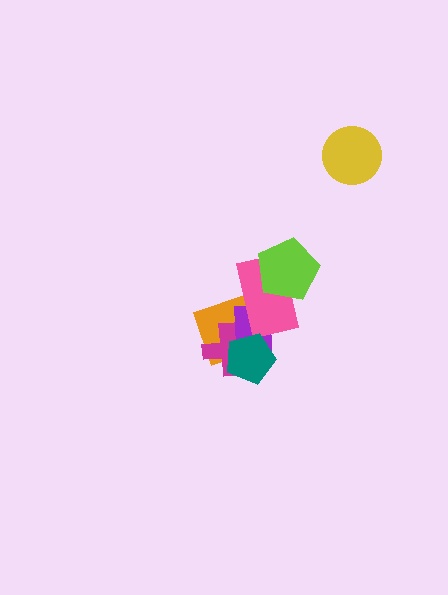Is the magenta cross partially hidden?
Yes, it is partially covered by another shape.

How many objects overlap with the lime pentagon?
1 object overlaps with the lime pentagon.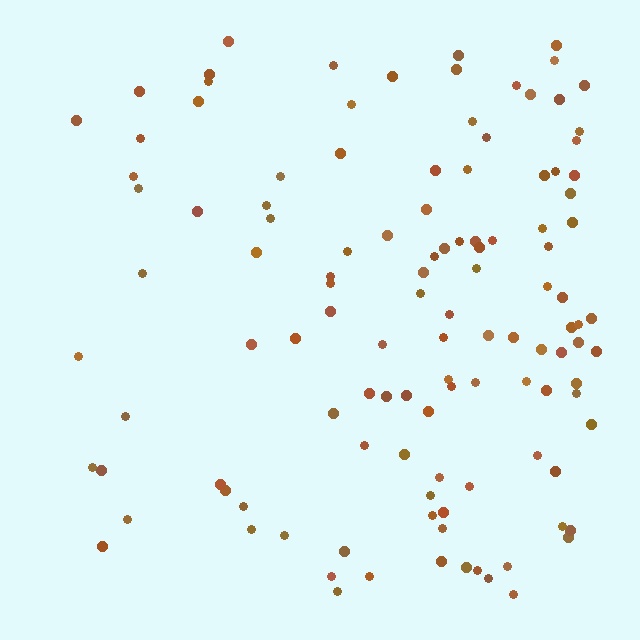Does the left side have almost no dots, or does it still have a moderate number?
Still a moderate number, just noticeably fewer than the right.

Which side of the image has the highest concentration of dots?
The right.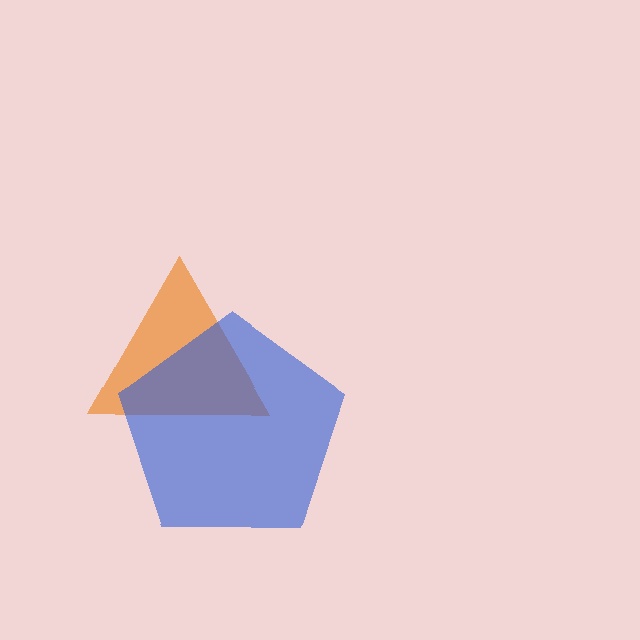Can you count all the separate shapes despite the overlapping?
Yes, there are 2 separate shapes.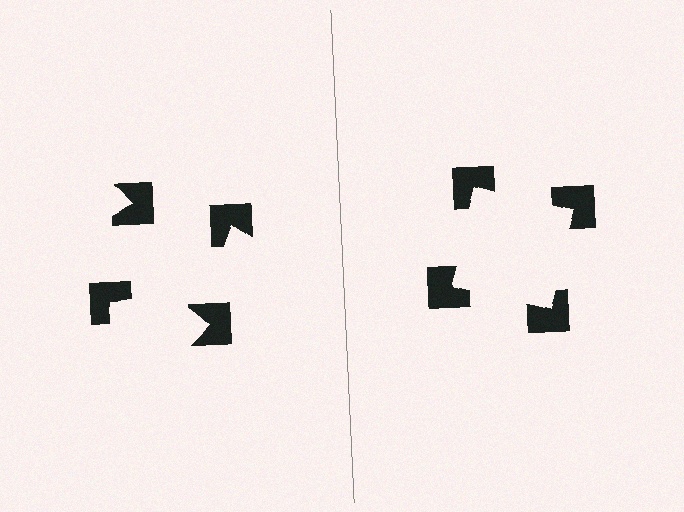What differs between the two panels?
The notched squares are positioned identically on both sides; only the wedge orientations differ. On the right they align to a square; on the left they are misaligned.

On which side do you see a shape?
An illusory square appears on the right side. On the left side the wedge cuts are rotated, so no coherent shape forms.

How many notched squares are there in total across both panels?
8 — 4 on each side.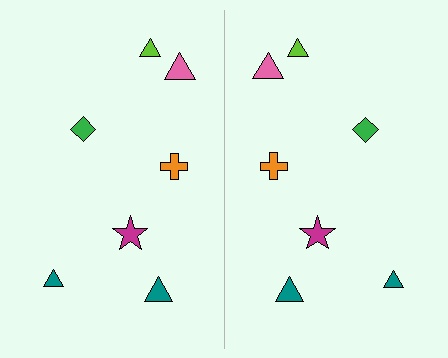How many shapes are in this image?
There are 14 shapes in this image.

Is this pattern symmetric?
Yes, this pattern has bilateral (reflection) symmetry.